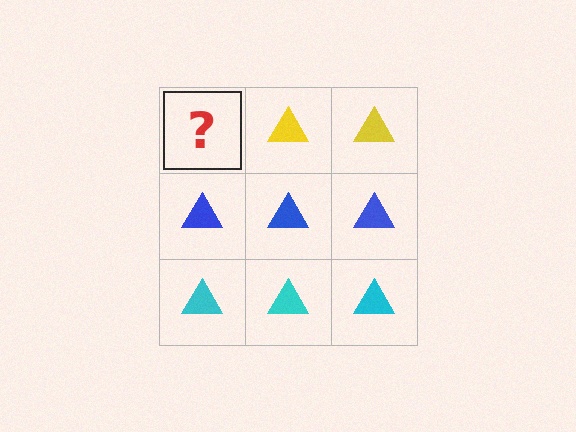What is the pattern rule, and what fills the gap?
The rule is that each row has a consistent color. The gap should be filled with a yellow triangle.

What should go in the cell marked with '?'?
The missing cell should contain a yellow triangle.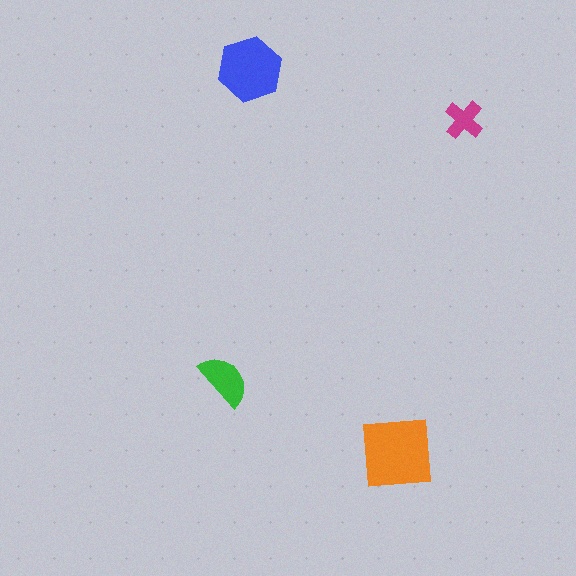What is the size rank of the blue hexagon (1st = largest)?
2nd.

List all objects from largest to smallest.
The orange square, the blue hexagon, the green semicircle, the magenta cross.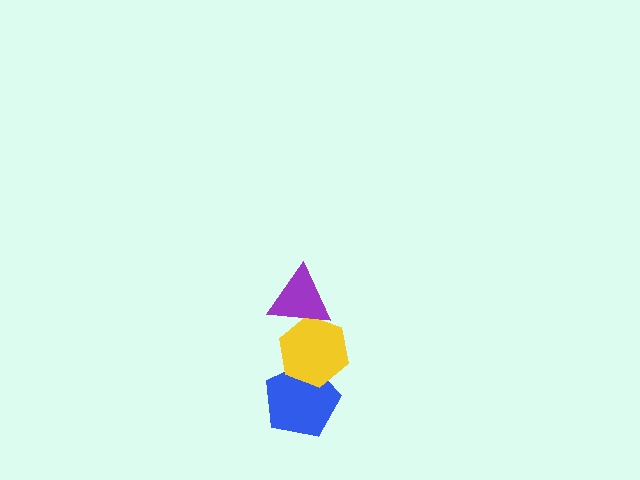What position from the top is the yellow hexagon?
The yellow hexagon is 2nd from the top.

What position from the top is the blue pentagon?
The blue pentagon is 3rd from the top.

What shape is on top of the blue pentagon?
The yellow hexagon is on top of the blue pentagon.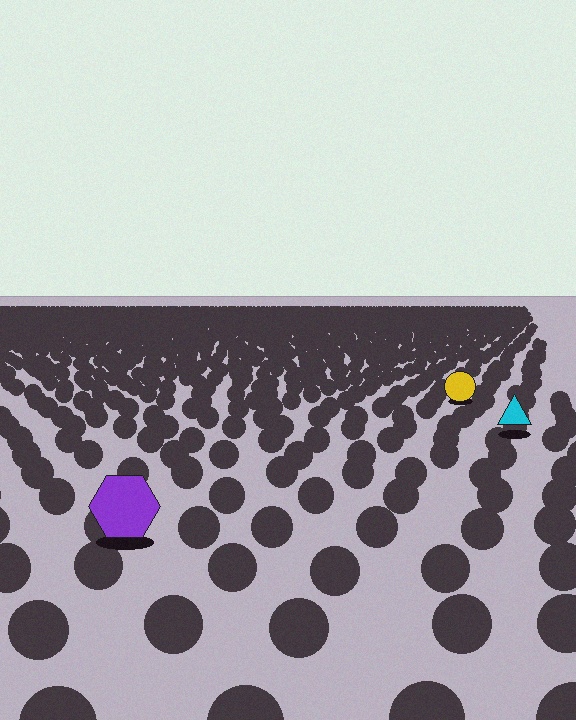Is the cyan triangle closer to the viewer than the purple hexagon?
No. The purple hexagon is closer — you can tell from the texture gradient: the ground texture is coarser near it.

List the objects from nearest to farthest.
From nearest to farthest: the purple hexagon, the cyan triangle, the yellow circle.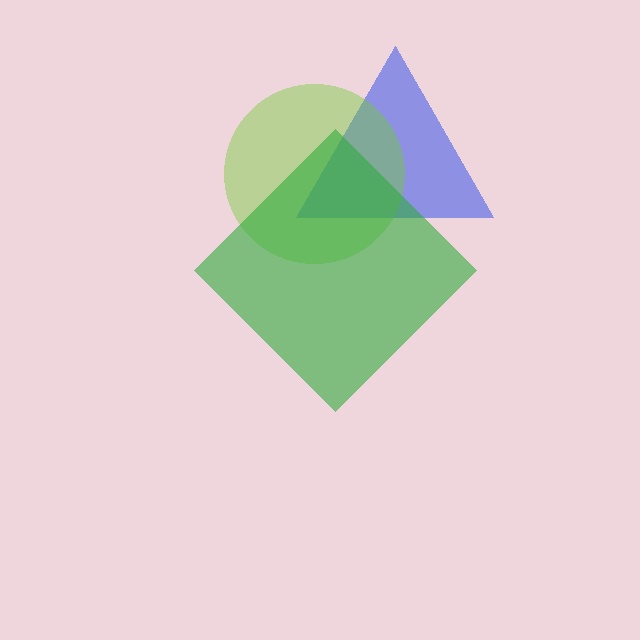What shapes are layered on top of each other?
The layered shapes are: a blue triangle, a lime circle, a green diamond.